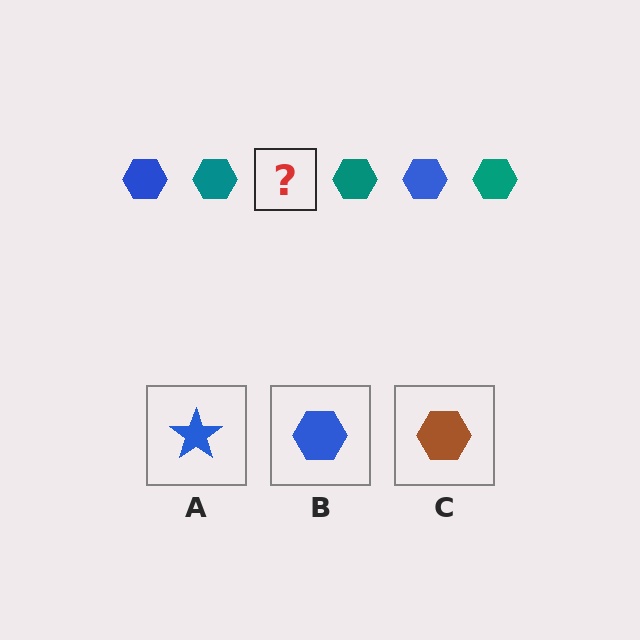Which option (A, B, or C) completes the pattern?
B.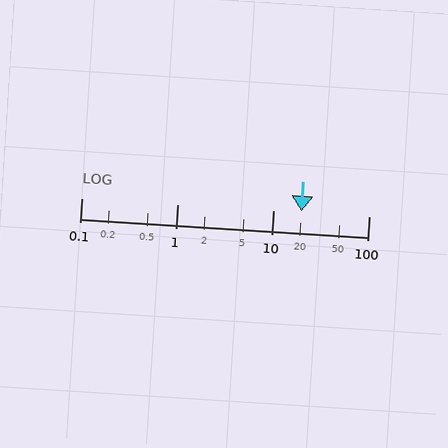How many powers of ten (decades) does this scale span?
The scale spans 3 decades, from 0.1 to 100.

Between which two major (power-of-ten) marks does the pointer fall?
The pointer is between 10 and 100.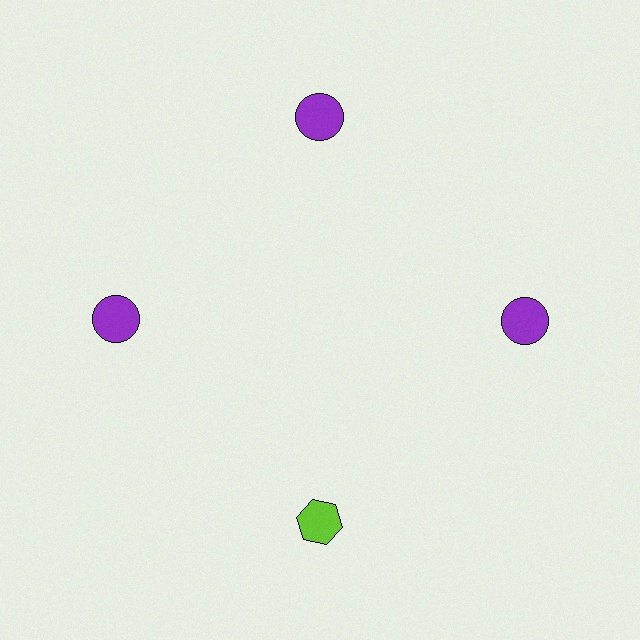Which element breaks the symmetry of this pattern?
The lime hexagon at roughly the 6 o'clock position breaks the symmetry. All other shapes are purple circles.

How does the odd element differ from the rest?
It differs in both color (lime instead of purple) and shape (hexagon instead of circle).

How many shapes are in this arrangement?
There are 4 shapes arranged in a ring pattern.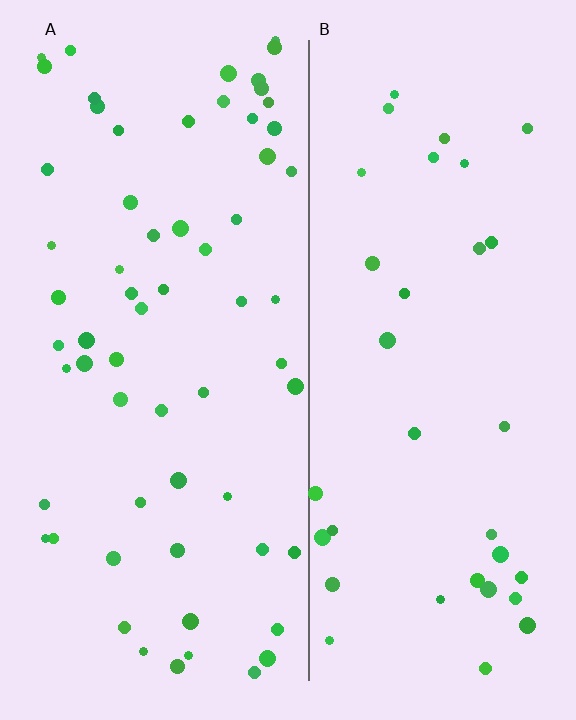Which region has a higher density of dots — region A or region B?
A (the left).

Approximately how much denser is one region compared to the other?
Approximately 1.8× — region A over region B.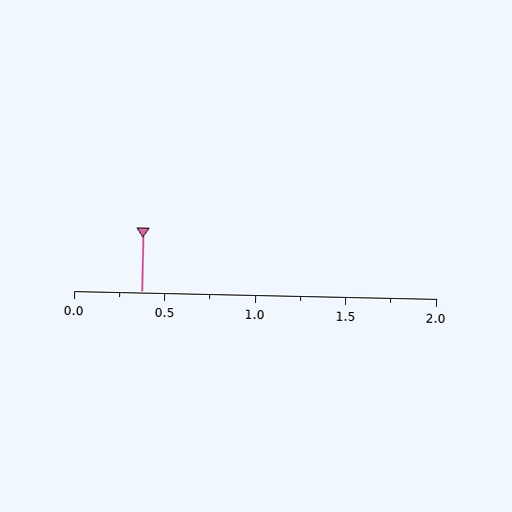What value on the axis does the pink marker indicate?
The marker indicates approximately 0.38.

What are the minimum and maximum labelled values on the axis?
The axis runs from 0.0 to 2.0.